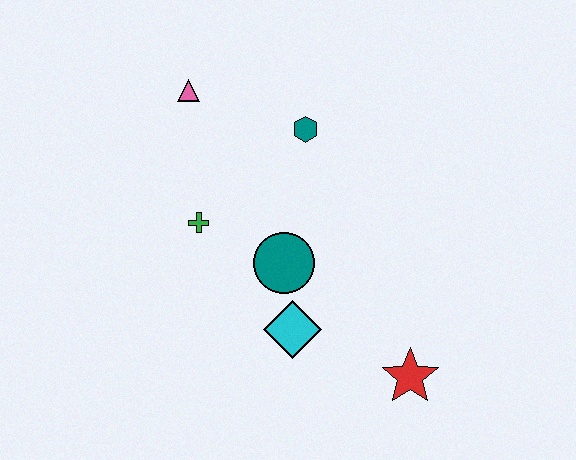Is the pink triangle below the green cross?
No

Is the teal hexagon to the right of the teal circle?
Yes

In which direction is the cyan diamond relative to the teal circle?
The cyan diamond is below the teal circle.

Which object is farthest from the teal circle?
The pink triangle is farthest from the teal circle.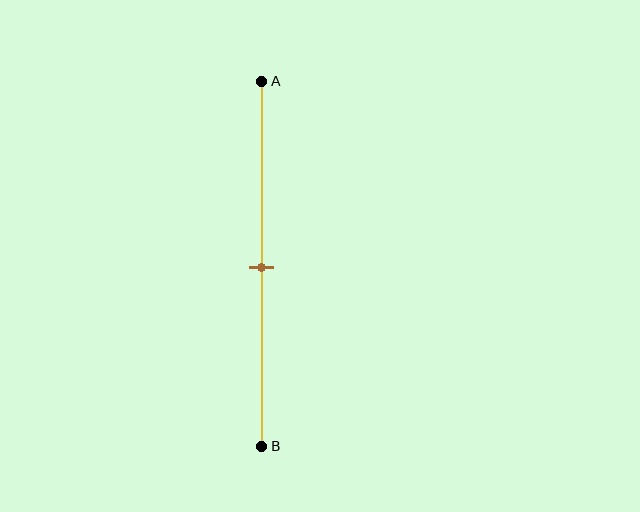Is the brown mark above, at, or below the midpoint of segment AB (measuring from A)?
The brown mark is approximately at the midpoint of segment AB.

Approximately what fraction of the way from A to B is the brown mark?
The brown mark is approximately 50% of the way from A to B.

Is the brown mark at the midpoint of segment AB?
Yes, the mark is approximately at the midpoint.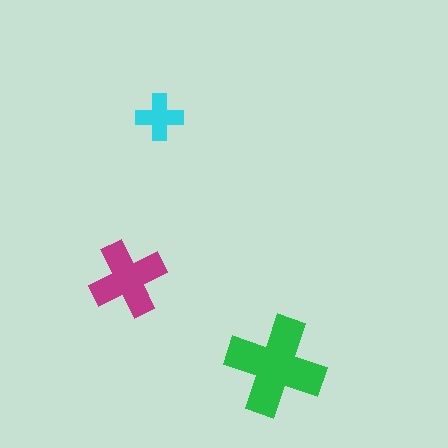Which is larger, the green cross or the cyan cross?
The green one.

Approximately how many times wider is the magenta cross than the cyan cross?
About 1.5 times wider.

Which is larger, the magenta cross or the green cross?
The green one.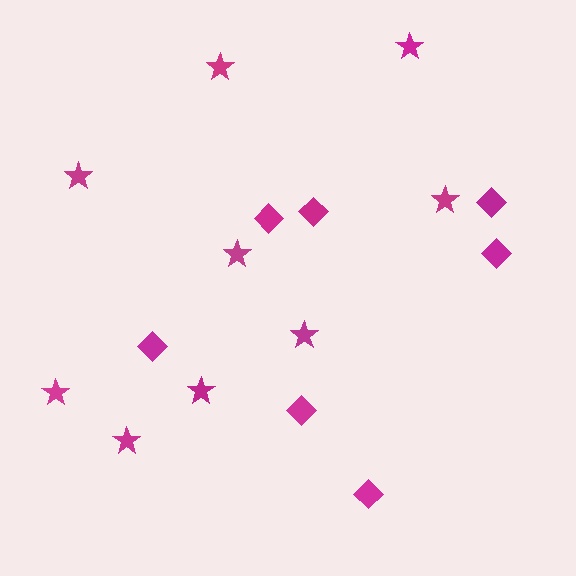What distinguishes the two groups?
There are 2 groups: one group of diamonds (7) and one group of stars (9).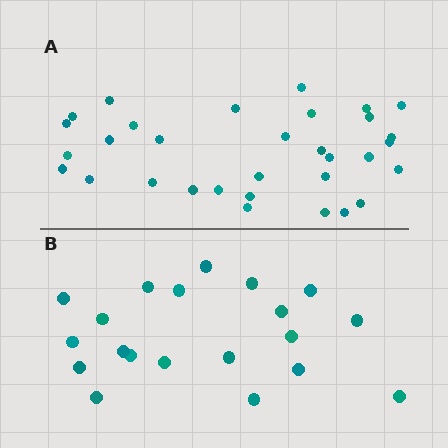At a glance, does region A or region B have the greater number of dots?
Region A (the top region) has more dots.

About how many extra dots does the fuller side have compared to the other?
Region A has roughly 12 or so more dots than region B.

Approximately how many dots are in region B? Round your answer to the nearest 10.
About 20 dots.